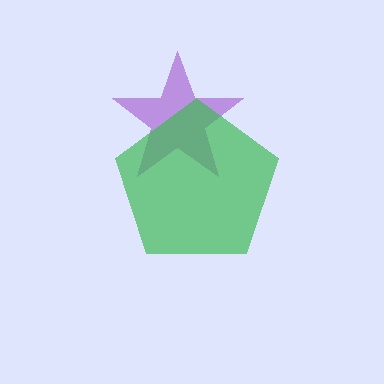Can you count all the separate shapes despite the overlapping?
Yes, there are 2 separate shapes.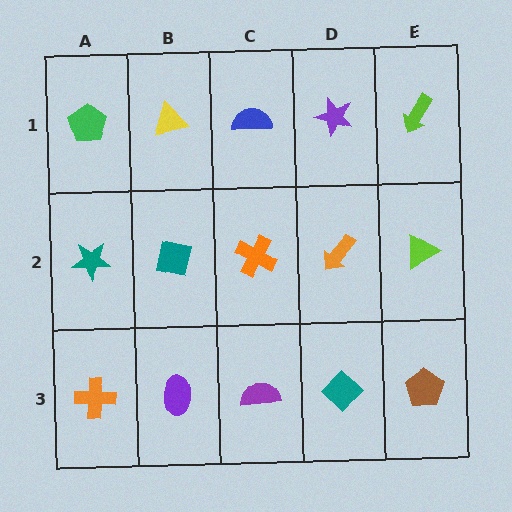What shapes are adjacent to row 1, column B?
A teal square (row 2, column B), a green pentagon (row 1, column A), a blue semicircle (row 1, column C).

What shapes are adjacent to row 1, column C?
An orange cross (row 2, column C), a yellow triangle (row 1, column B), a purple star (row 1, column D).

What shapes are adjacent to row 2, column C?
A blue semicircle (row 1, column C), a purple semicircle (row 3, column C), a teal square (row 2, column B), an orange arrow (row 2, column D).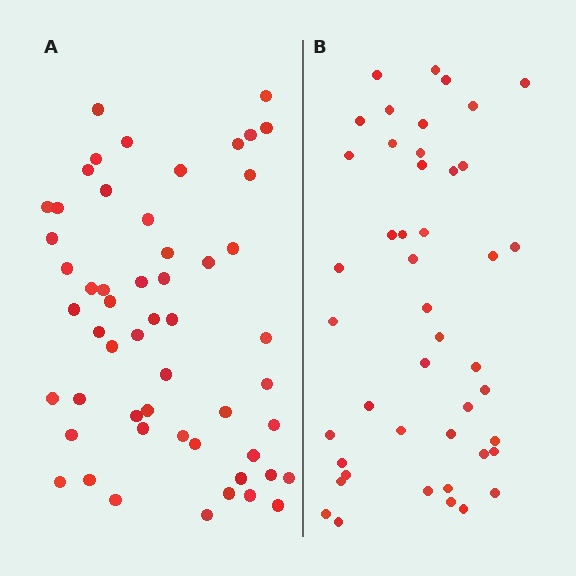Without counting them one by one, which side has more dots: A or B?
Region A (the left region) has more dots.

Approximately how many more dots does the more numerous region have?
Region A has roughly 8 or so more dots than region B.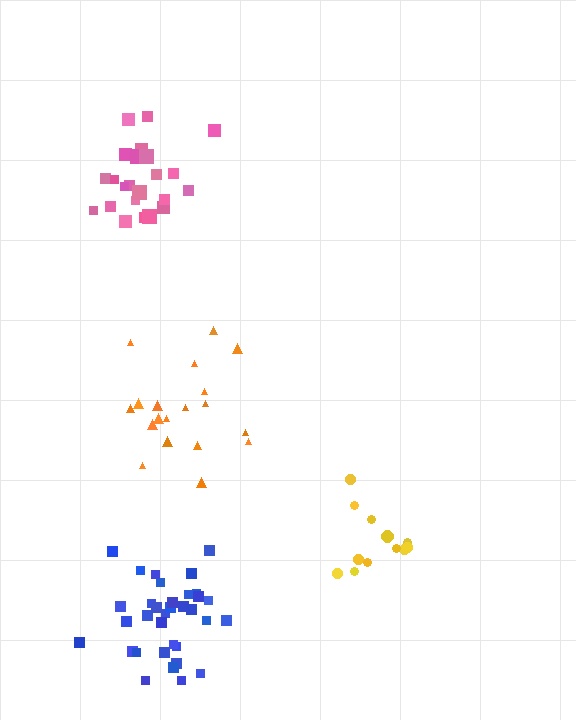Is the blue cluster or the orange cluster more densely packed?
Blue.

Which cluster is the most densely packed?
Pink.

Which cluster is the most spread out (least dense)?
Orange.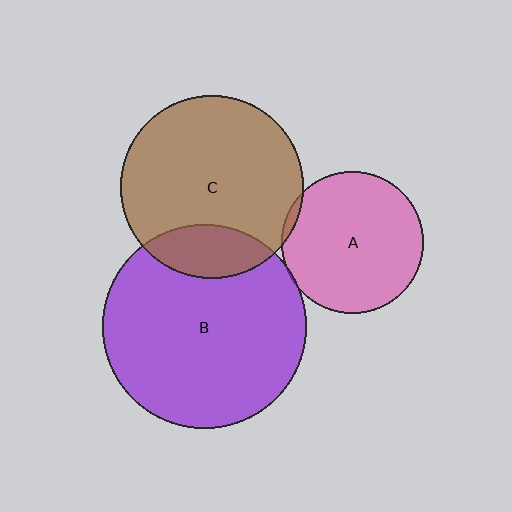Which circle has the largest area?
Circle B (purple).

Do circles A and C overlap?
Yes.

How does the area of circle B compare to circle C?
Approximately 1.2 times.